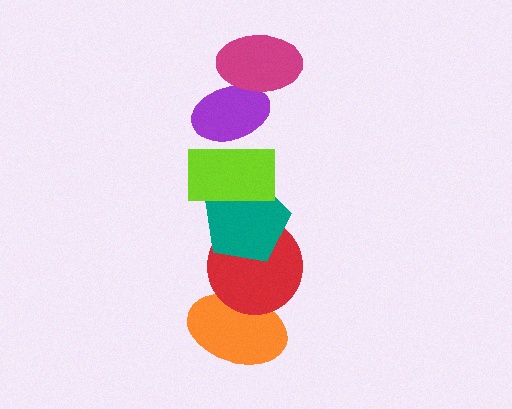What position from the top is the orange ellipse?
The orange ellipse is 6th from the top.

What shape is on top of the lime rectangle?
The purple ellipse is on top of the lime rectangle.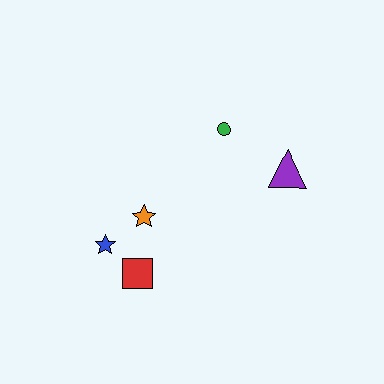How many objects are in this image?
There are 5 objects.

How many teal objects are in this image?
There are no teal objects.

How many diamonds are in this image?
There are no diamonds.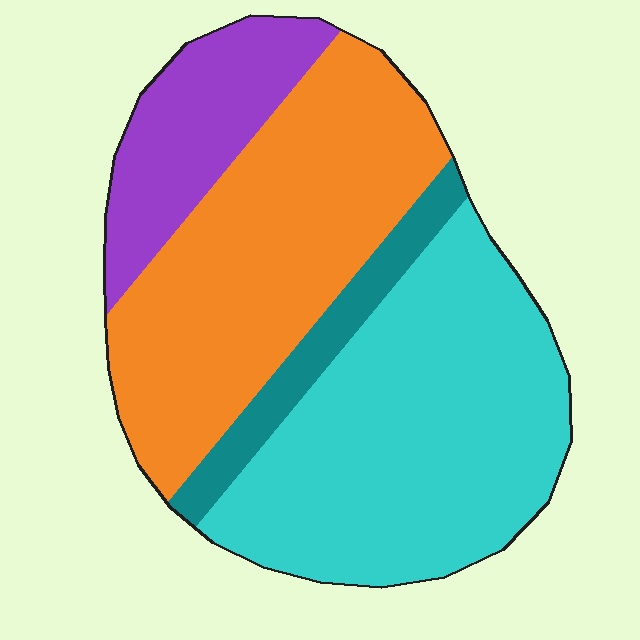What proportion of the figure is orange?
Orange takes up between a quarter and a half of the figure.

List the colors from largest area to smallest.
From largest to smallest: cyan, orange, purple, teal.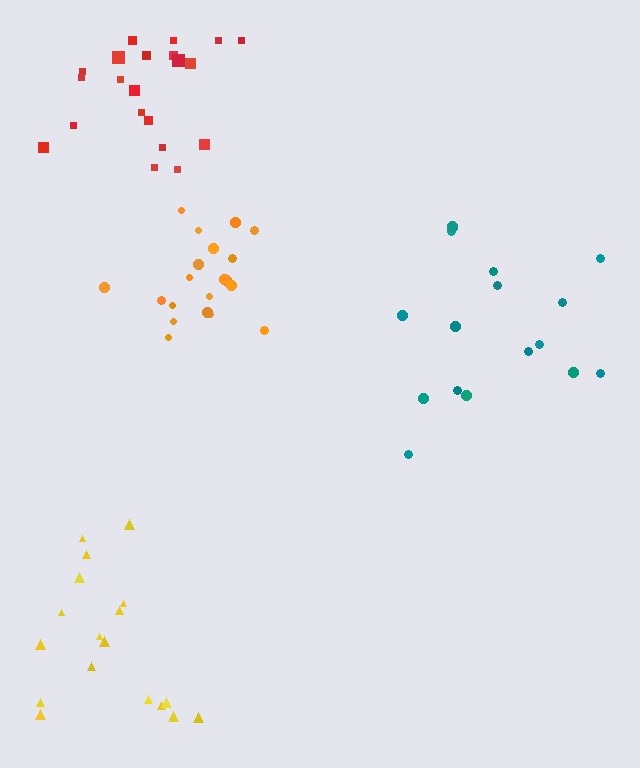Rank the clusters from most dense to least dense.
orange, red, teal, yellow.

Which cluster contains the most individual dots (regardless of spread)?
Red (21).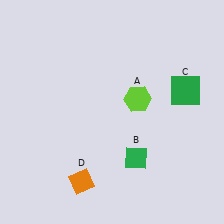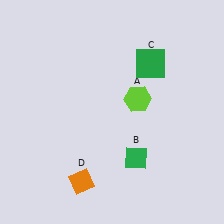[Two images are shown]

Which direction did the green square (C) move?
The green square (C) moved left.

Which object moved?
The green square (C) moved left.